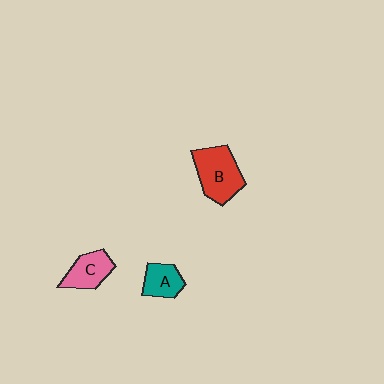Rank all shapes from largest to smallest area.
From largest to smallest: B (red), C (pink), A (teal).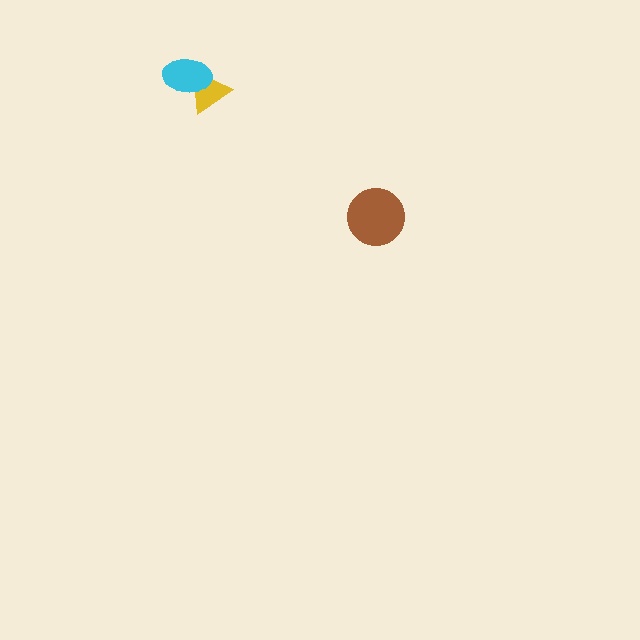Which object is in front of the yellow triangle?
The cyan ellipse is in front of the yellow triangle.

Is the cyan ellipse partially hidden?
No, no other shape covers it.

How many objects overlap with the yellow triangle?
1 object overlaps with the yellow triangle.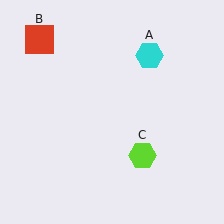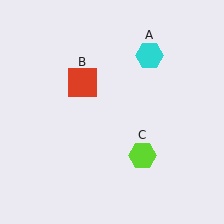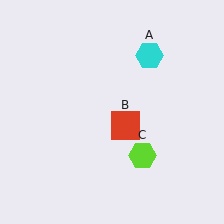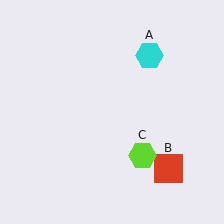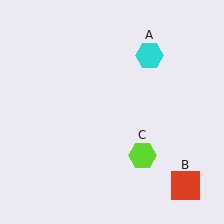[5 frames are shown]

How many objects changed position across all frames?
1 object changed position: red square (object B).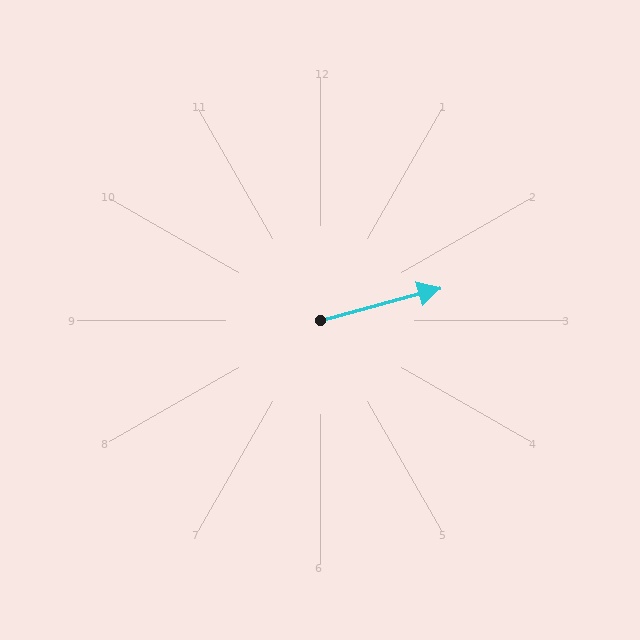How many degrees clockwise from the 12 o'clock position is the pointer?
Approximately 75 degrees.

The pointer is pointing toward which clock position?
Roughly 2 o'clock.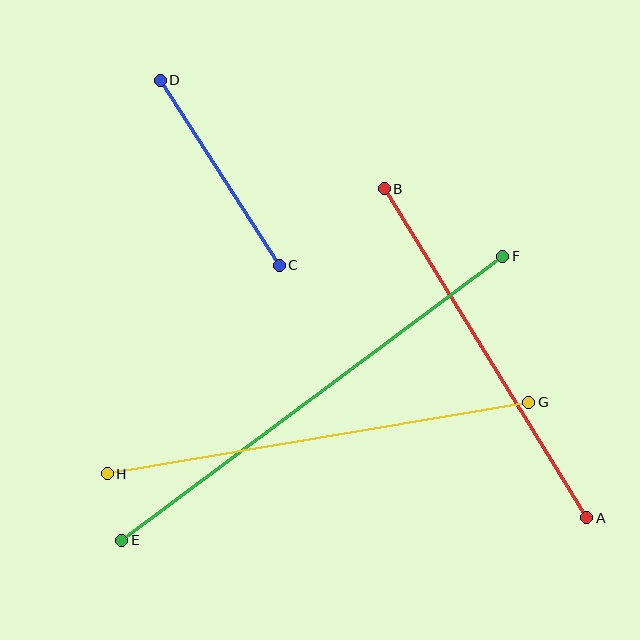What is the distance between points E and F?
The distance is approximately 475 pixels.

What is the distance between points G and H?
The distance is approximately 428 pixels.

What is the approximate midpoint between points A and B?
The midpoint is at approximately (486, 353) pixels.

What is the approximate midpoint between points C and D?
The midpoint is at approximately (220, 173) pixels.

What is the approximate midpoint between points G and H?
The midpoint is at approximately (318, 438) pixels.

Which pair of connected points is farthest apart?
Points E and F are farthest apart.